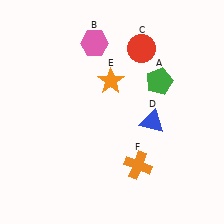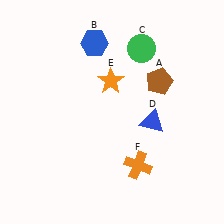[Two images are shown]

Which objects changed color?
A changed from green to brown. B changed from pink to blue. C changed from red to green.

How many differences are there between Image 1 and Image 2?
There are 3 differences between the two images.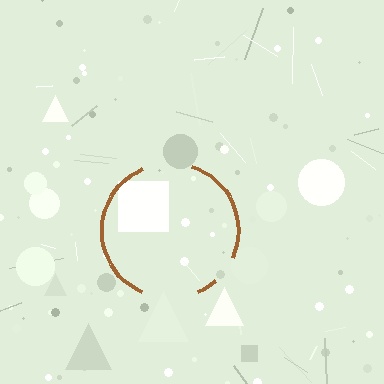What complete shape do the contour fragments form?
The contour fragments form a circle.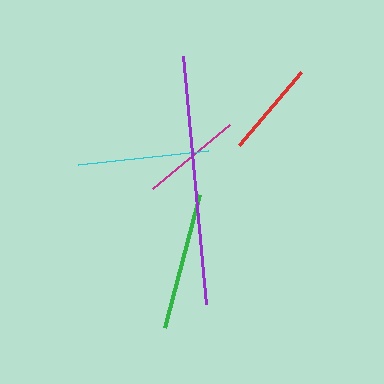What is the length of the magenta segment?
The magenta segment is approximately 100 pixels long.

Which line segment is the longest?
The purple line is the longest at approximately 249 pixels.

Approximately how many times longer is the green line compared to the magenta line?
The green line is approximately 1.4 times the length of the magenta line.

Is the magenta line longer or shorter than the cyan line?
The cyan line is longer than the magenta line.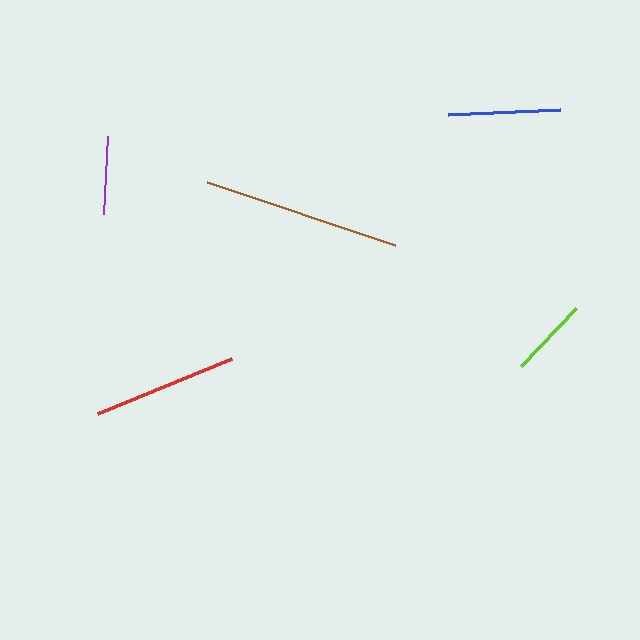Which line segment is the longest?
The brown line is the longest at approximately 198 pixels.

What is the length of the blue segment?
The blue segment is approximately 112 pixels long.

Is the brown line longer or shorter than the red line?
The brown line is longer than the red line.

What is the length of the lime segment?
The lime segment is approximately 80 pixels long.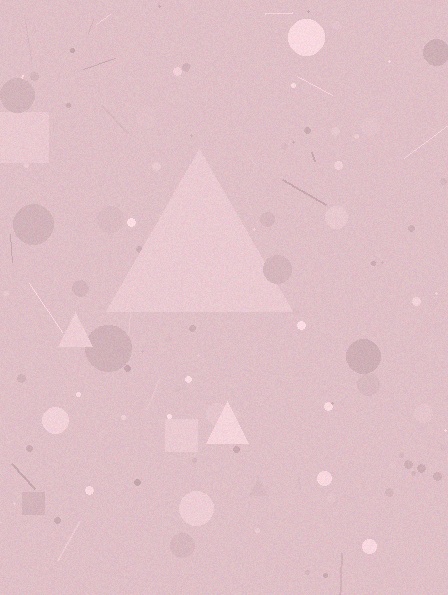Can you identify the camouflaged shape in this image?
The camouflaged shape is a triangle.